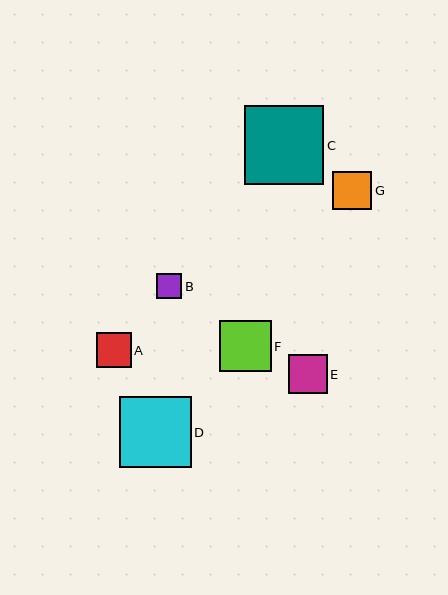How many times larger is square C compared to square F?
Square C is approximately 1.5 times the size of square F.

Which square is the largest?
Square C is the largest with a size of approximately 79 pixels.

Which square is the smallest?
Square B is the smallest with a size of approximately 25 pixels.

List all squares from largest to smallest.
From largest to smallest: C, D, F, E, G, A, B.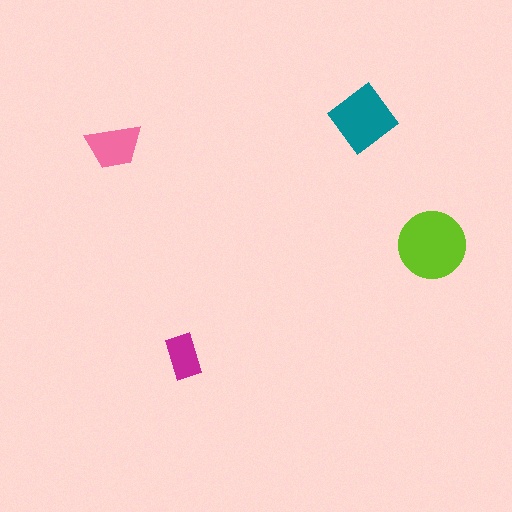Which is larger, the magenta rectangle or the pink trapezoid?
The pink trapezoid.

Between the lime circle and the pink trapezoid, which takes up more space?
The lime circle.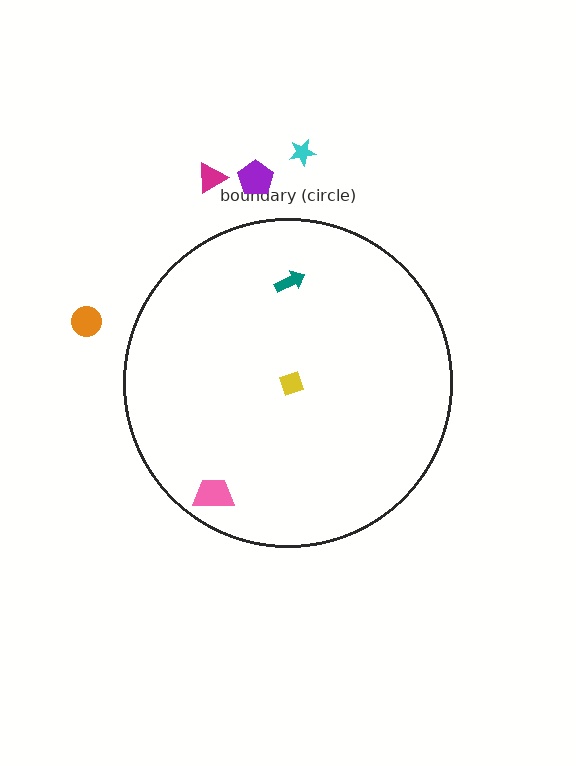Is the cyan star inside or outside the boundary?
Outside.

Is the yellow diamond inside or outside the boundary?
Inside.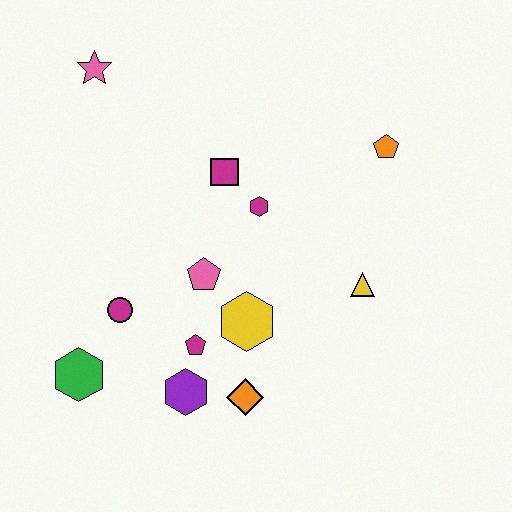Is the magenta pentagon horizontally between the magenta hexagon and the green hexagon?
Yes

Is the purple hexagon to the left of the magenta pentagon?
Yes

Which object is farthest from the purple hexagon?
The pink star is farthest from the purple hexagon.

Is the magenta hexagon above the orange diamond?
Yes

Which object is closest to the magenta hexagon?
The magenta square is closest to the magenta hexagon.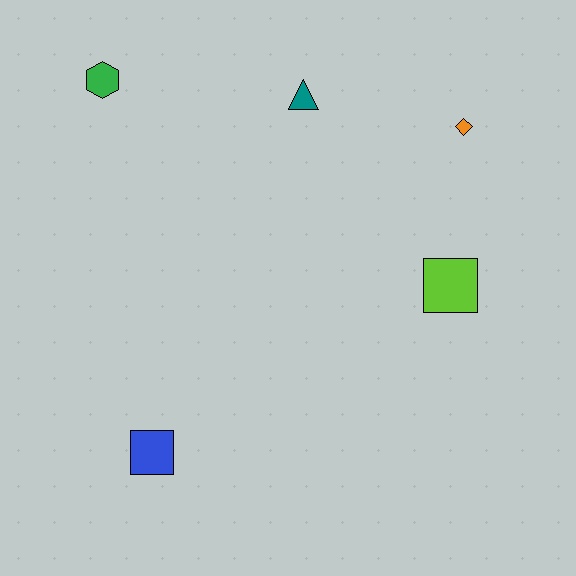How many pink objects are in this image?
There are no pink objects.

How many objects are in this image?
There are 5 objects.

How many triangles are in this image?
There is 1 triangle.